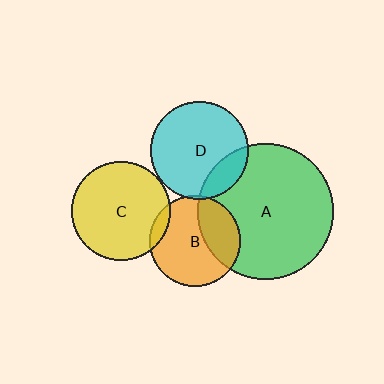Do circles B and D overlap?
Yes.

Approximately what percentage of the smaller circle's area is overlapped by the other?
Approximately 5%.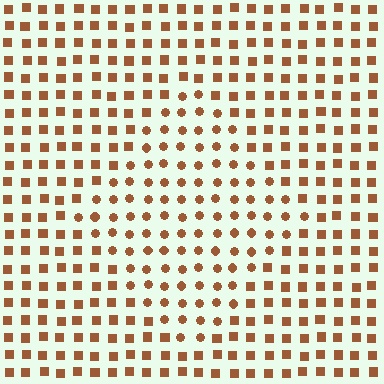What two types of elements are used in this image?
The image uses circles inside the diamond region and squares outside it.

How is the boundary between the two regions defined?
The boundary is defined by a change in element shape: circles inside vs. squares outside. All elements share the same color and spacing.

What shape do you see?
I see a diamond.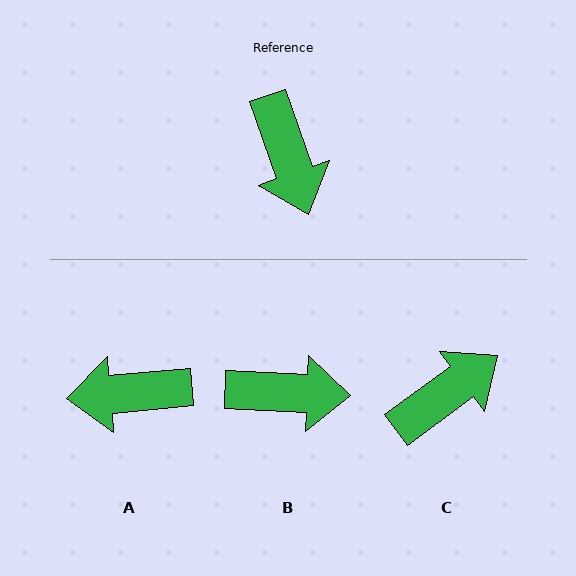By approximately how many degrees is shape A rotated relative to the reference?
Approximately 104 degrees clockwise.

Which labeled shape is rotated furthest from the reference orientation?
C, about 107 degrees away.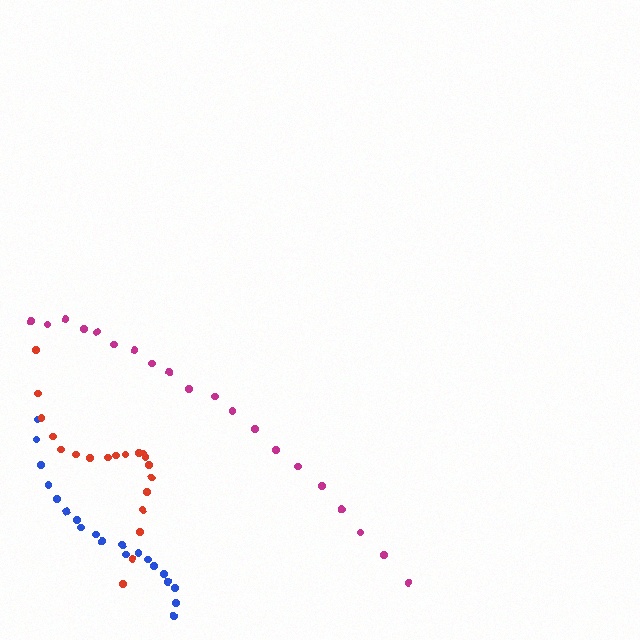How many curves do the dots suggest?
There are 3 distinct paths.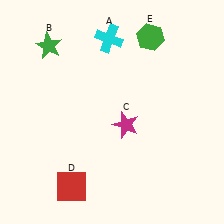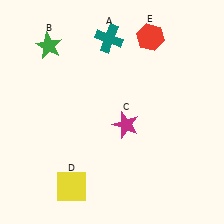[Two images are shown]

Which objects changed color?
A changed from cyan to teal. D changed from red to yellow. E changed from green to red.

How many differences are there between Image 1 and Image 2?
There are 3 differences between the two images.